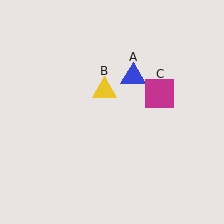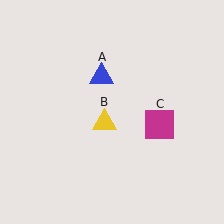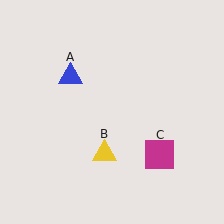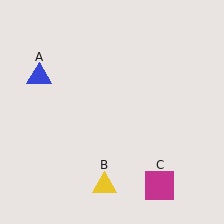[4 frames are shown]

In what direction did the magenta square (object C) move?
The magenta square (object C) moved down.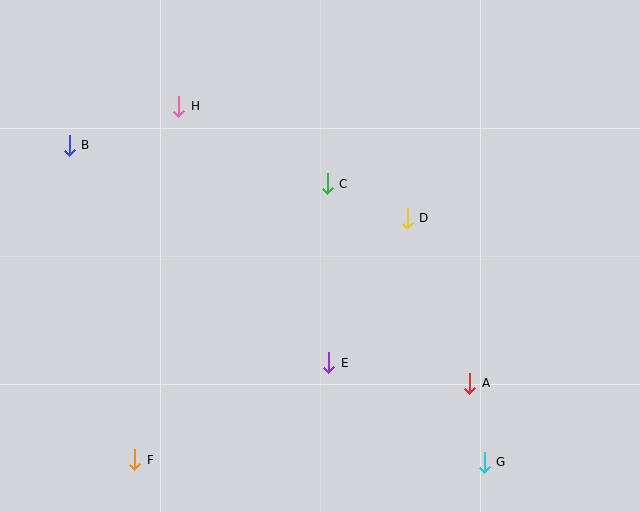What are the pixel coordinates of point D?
Point D is at (407, 218).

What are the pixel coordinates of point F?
Point F is at (135, 460).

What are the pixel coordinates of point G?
Point G is at (484, 462).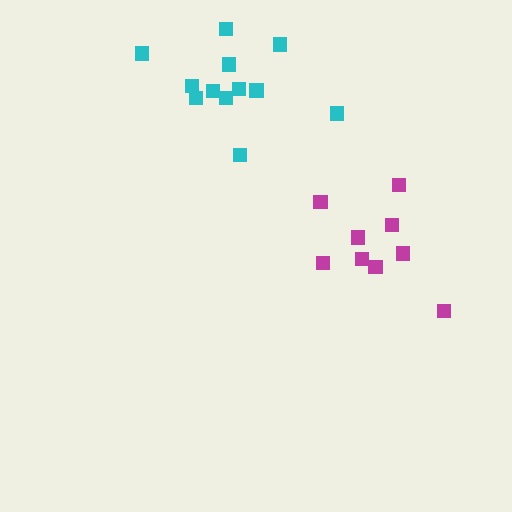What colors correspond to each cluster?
The clusters are colored: magenta, cyan.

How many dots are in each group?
Group 1: 9 dots, Group 2: 12 dots (21 total).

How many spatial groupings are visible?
There are 2 spatial groupings.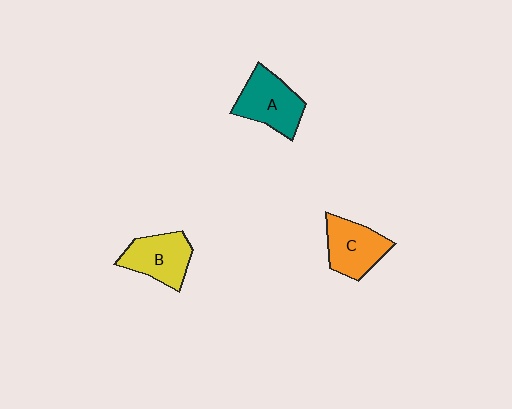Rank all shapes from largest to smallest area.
From largest to smallest: A (teal), C (orange), B (yellow).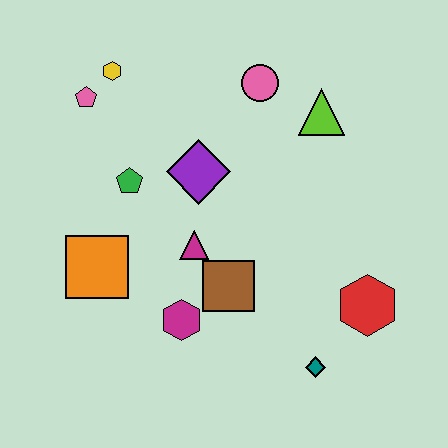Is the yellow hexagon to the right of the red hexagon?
No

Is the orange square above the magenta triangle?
No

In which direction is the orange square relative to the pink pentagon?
The orange square is below the pink pentagon.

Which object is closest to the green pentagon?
The purple diamond is closest to the green pentagon.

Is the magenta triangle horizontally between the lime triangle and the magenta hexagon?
Yes